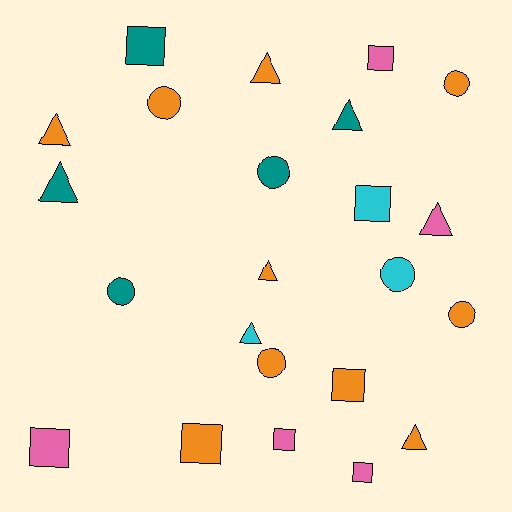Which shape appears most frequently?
Square, with 8 objects.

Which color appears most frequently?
Orange, with 10 objects.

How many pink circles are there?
There are no pink circles.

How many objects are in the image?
There are 23 objects.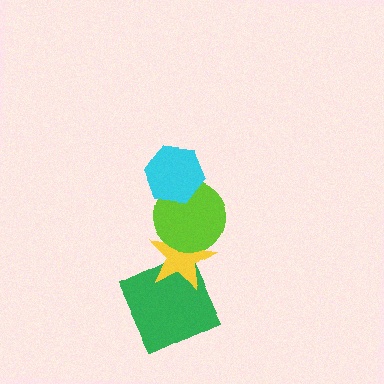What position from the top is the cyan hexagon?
The cyan hexagon is 1st from the top.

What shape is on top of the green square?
The yellow star is on top of the green square.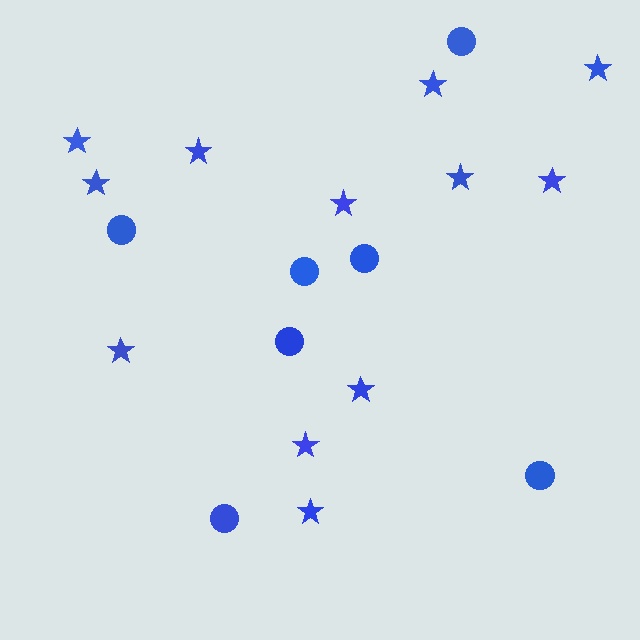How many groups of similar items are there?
There are 2 groups: one group of circles (7) and one group of stars (12).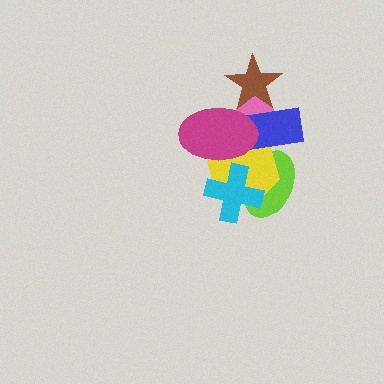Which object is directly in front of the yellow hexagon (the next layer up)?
The blue rectangle is directly in front of the yellow hexagon.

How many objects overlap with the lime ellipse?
3 objects overlap with the lime ellipse.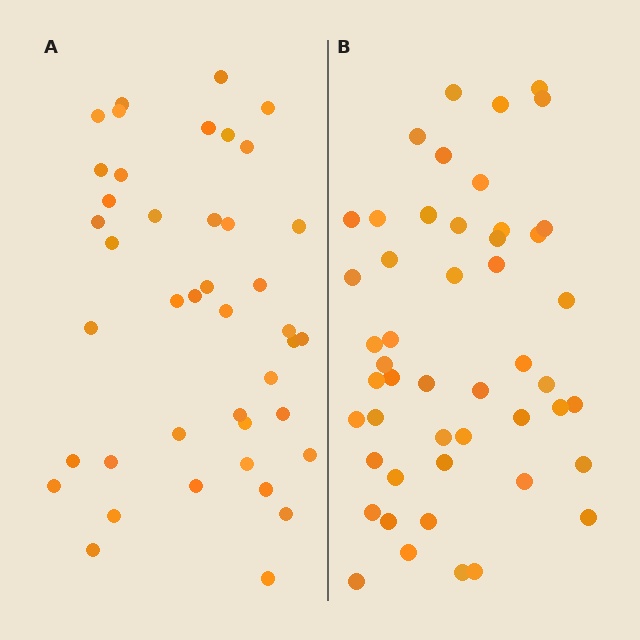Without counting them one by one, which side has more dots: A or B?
Region B (the right region) has more dots.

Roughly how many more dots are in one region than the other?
Region B has roughly 8 or so more dots than region A.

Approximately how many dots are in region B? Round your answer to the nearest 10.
About 50 dots. (The exact count is 49, which rounds to 50.)